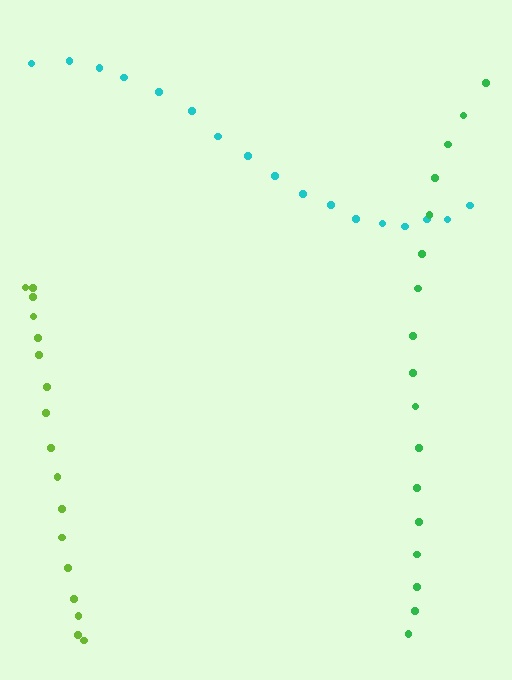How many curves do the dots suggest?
There are 3 distinct paths.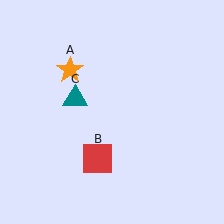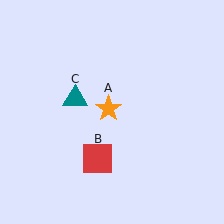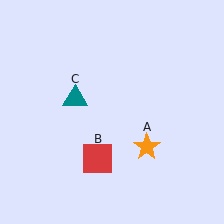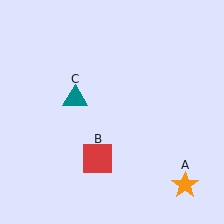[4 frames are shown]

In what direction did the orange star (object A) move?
The orange star (object A) moved down and to the right.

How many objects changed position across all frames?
1 object changed position: orange star (object A).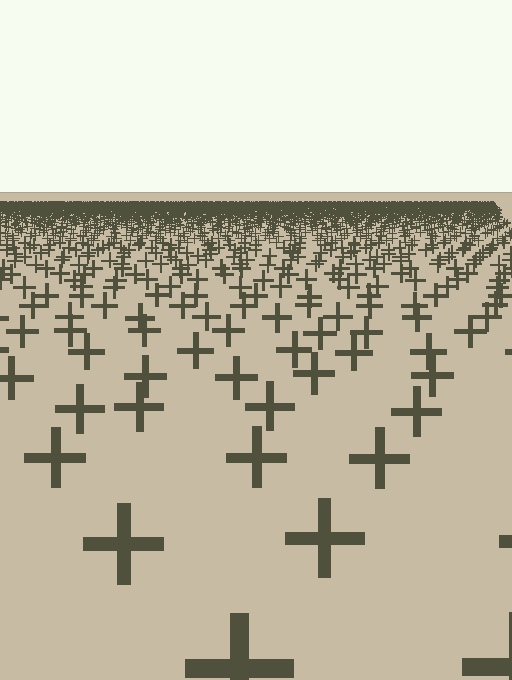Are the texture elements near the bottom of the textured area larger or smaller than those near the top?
Larger. Near the bottom, elements are closer to the viewer and appear at a bigger on-screen size.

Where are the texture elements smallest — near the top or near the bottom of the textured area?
Near the top.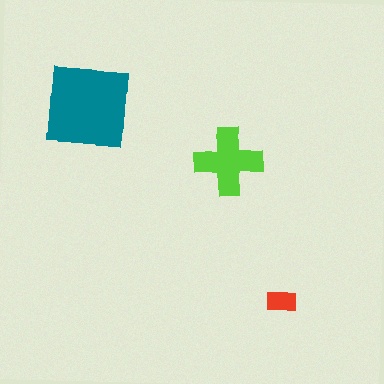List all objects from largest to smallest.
The teal square, the lime cross, the red rectangle.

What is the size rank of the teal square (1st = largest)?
1st.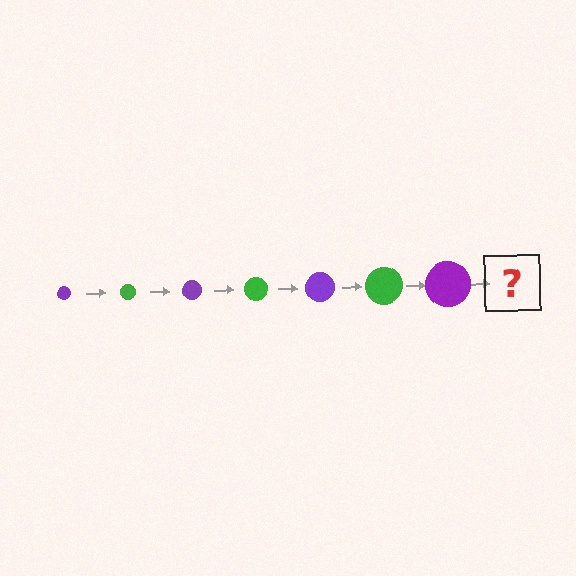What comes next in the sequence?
The next element should be a green circle, larger than the previous one.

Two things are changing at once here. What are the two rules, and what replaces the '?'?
The two rules are that the circle grows larger each step and the color cycles through purple and green. The '?' should be a green circle, larger than the previous one.